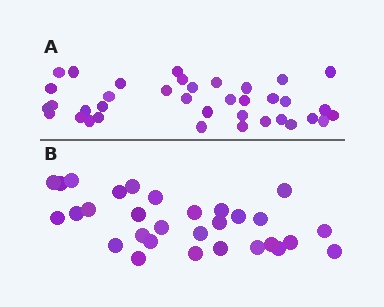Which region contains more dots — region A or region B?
Region A (the top region) has more dots.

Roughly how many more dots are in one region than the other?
Region A has roughly 8 or so more dots than region B.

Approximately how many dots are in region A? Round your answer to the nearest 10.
About 40 dots. (The exact count is 37, which rounds to 40.)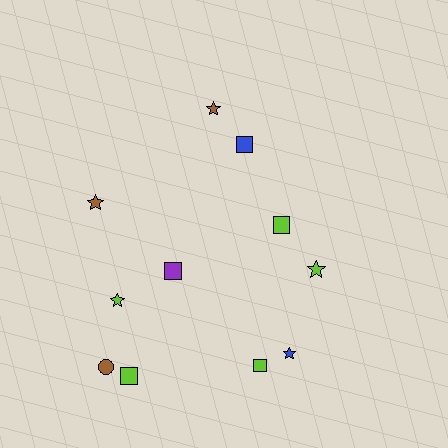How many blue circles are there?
There are no blue circles.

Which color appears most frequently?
Lime, with 5 objects.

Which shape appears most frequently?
Star, with 5 objects.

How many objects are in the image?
There are 11 objects.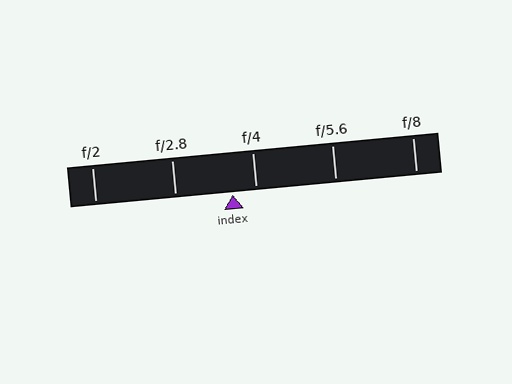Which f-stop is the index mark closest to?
The index mark is closest to f/4.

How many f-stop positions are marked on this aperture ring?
There are 5 f-stop positions marked.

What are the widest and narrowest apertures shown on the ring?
The widest aperture shown is f/2 and the narrowest is f/8.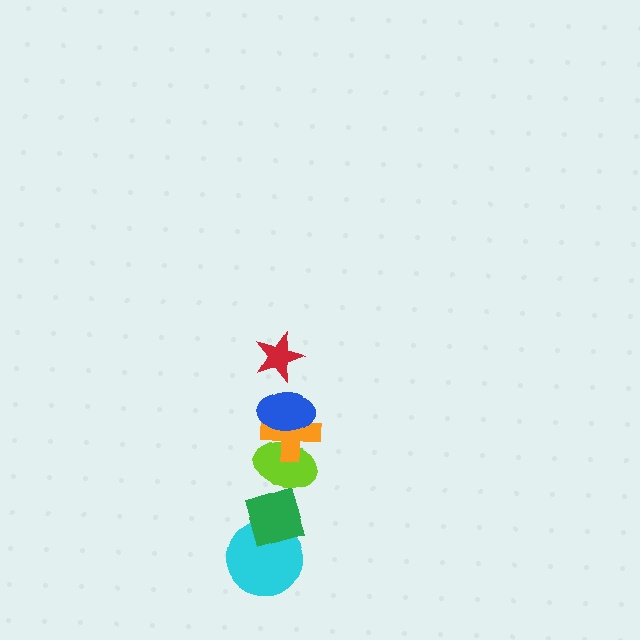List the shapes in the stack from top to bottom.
From top to bottom: the red star, the blue ellipse, the orange cross, the lime ellipse, the green diamond, the cyan circle.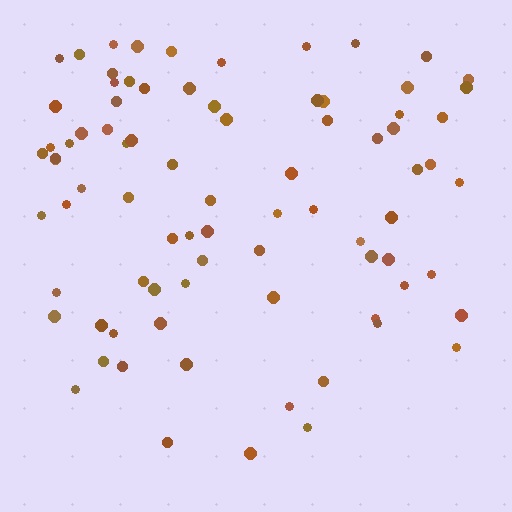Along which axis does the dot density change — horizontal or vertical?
Vertical.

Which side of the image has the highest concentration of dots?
The top.